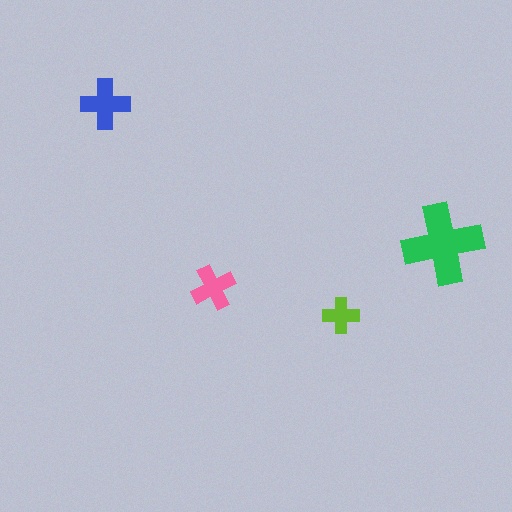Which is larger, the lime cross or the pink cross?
The pink one.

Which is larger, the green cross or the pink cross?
The green one.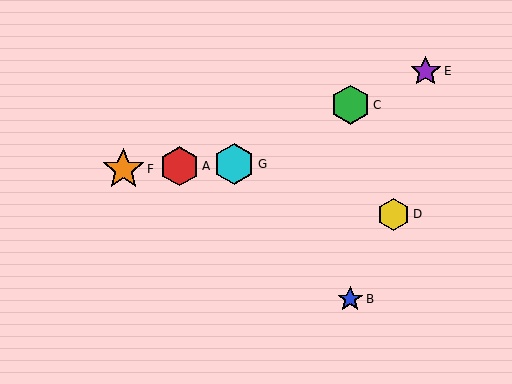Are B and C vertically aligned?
Yes, both are at x≈350.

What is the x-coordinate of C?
Object C is at x≈350.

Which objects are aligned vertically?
Objects B, C are aligned vertically.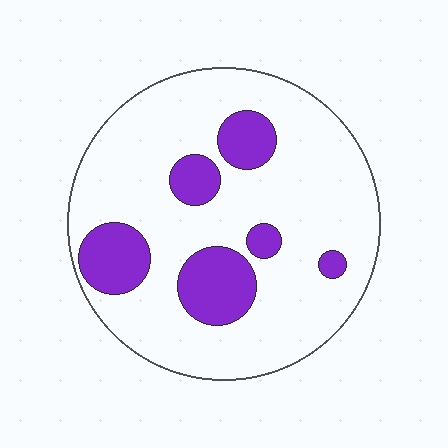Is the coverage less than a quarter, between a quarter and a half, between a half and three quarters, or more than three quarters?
Less than a quarter.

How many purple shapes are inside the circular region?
6.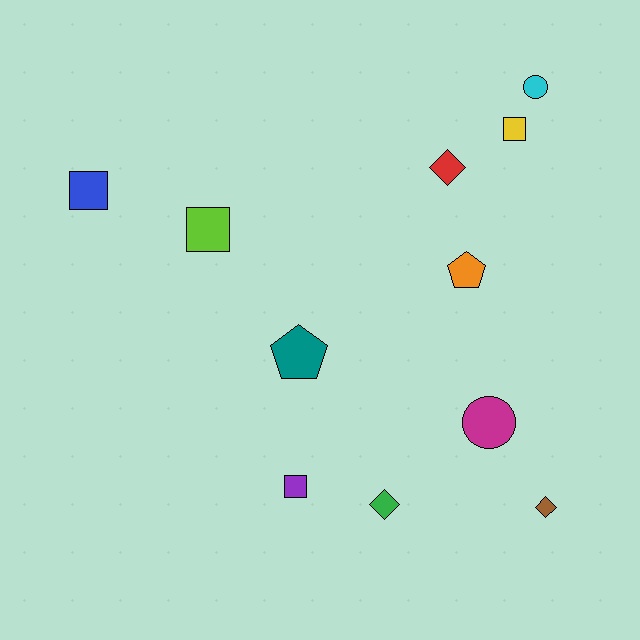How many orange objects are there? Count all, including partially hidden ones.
There is 1 orange object.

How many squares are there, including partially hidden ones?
There are 4 squares.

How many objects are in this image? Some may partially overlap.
There are 11 objects.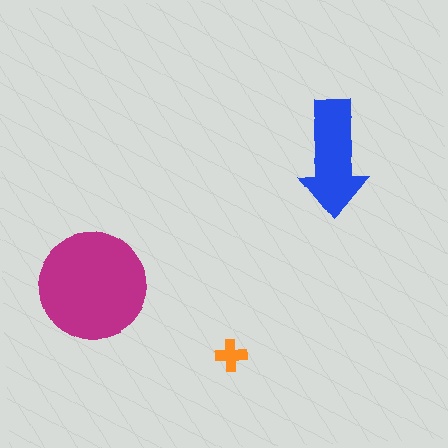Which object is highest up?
The blue arrow is topmost.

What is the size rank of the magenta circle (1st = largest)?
1st.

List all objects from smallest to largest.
The orange cross, the blue arrow, the magenta circle.